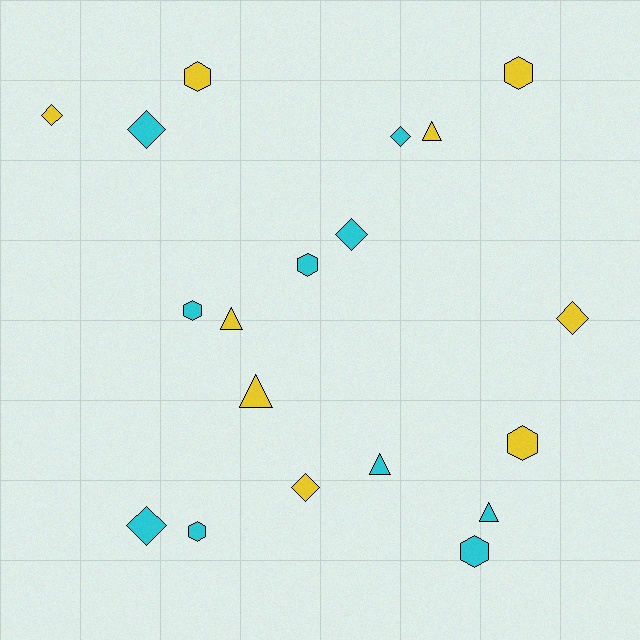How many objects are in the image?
There are 19 objects.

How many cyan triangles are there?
There are 2 cyan triangles.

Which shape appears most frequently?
Hexagon, with 7 objects.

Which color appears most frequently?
Cyan, with 10 objects.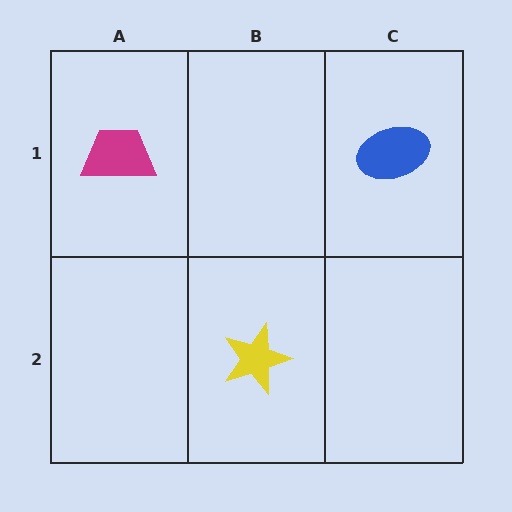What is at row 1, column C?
A blue ellipse.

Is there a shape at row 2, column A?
No, that cell is empty.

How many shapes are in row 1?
2 shapes.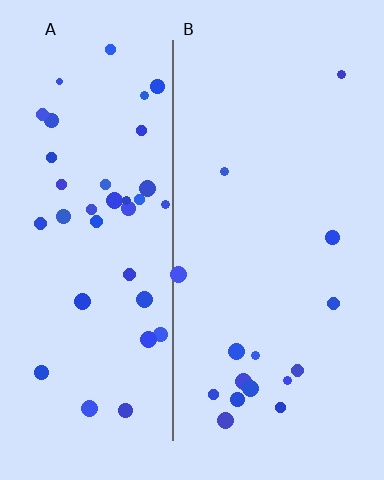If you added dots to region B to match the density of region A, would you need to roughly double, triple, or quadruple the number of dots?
Approximately double.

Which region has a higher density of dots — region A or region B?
A (the left).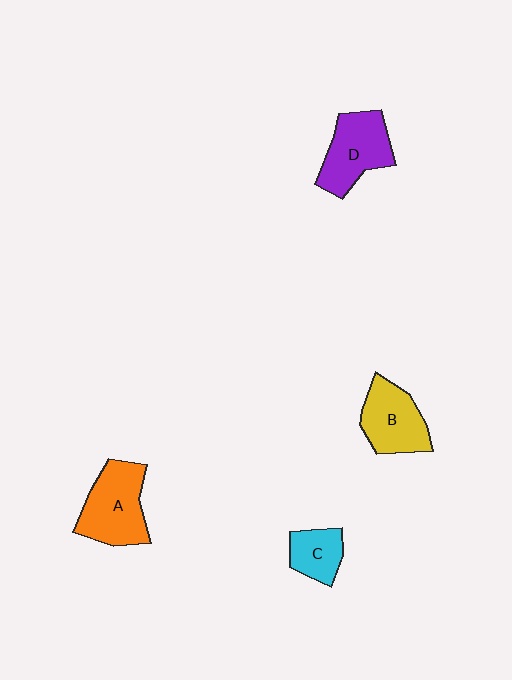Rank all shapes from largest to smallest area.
From largest to smallest: A (orange), D (purple), B (yellow), C (cyan).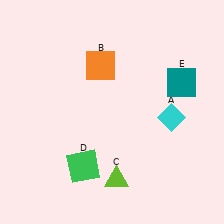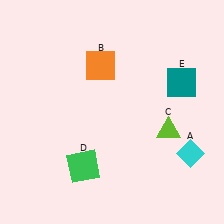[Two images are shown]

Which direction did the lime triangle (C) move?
The lime triangle (C) moved right.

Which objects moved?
The objects that moved are: the cyan diamond (A), the lime triangle (C).